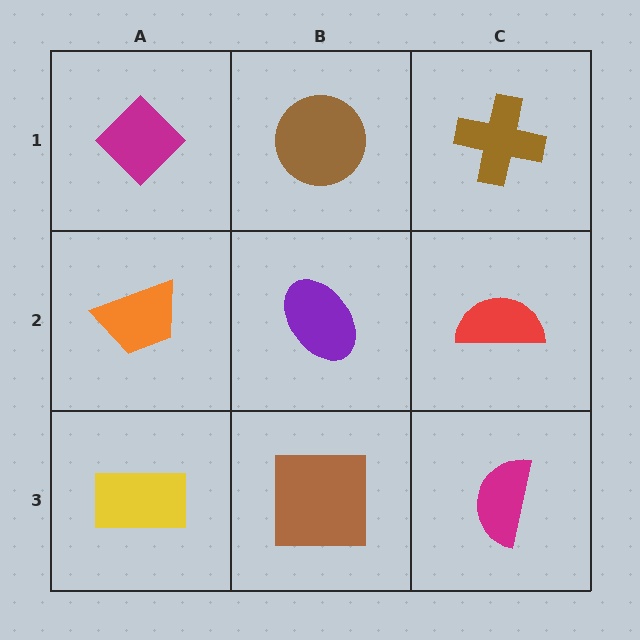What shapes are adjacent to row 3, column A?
An orange trapezoid (row 2, column A), a brown square (row 3, column B).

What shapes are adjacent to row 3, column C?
A red semicircle (row 2, column C), a brown square (row 3, column B).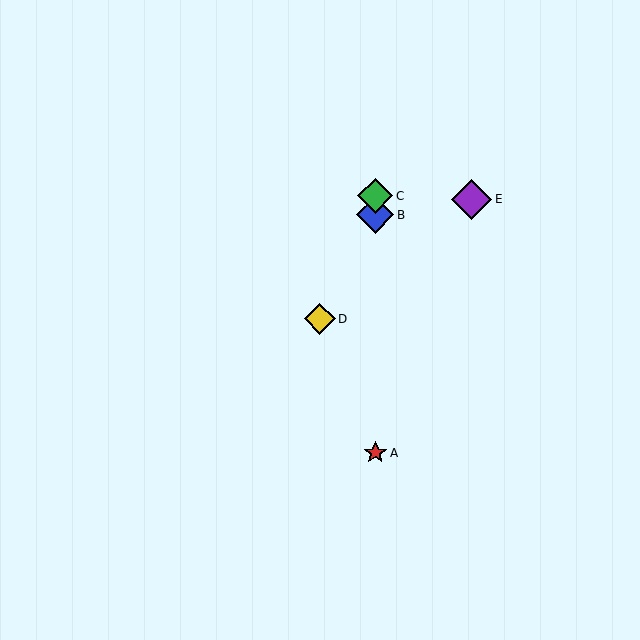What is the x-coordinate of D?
Object D is at x≈320.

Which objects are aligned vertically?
Objects A, B, C are aligned vertically.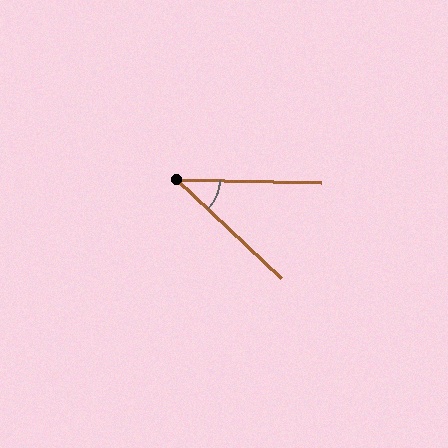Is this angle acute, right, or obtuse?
It is acute.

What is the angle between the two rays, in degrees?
Approximately 42 degrees.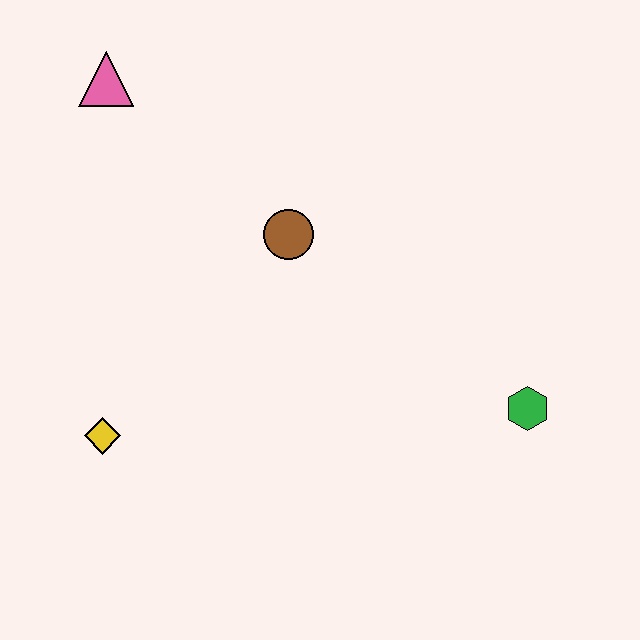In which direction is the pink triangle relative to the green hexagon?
The pink triangle is to the left of the green hexagon.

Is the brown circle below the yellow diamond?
No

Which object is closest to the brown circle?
The pink triangle is closest to the brown circle.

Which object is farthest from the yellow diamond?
The green hexagon is farthest from the yellow diamond.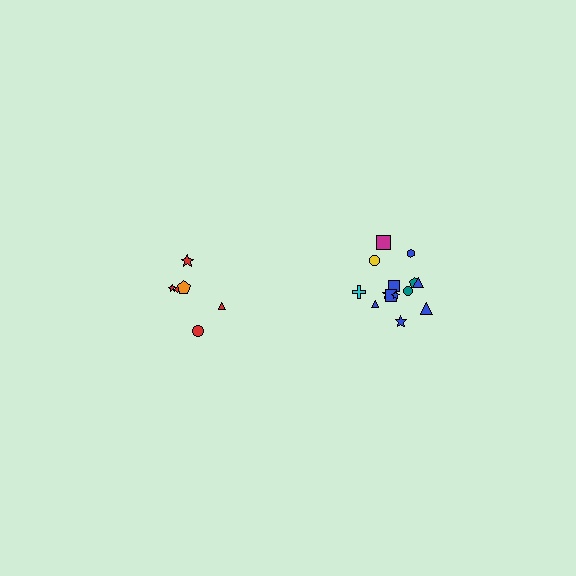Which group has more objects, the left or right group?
The right group.